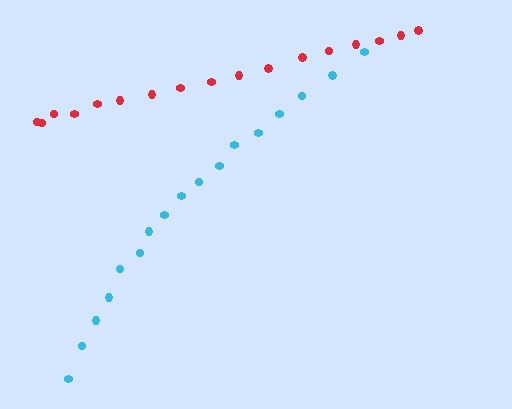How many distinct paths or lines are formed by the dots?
There are 2 distinct paths.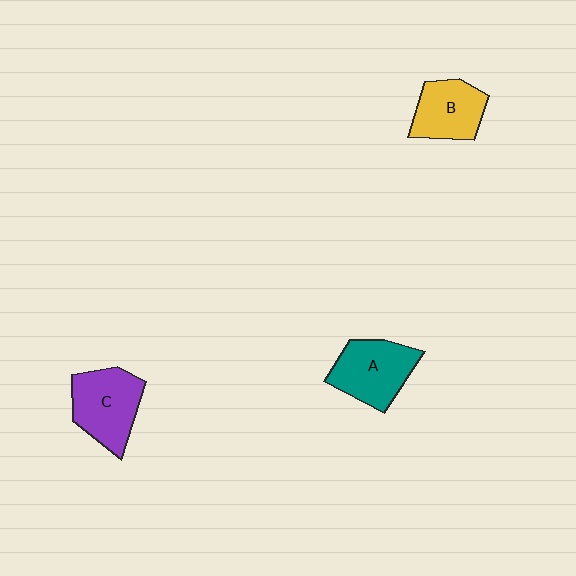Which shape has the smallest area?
Shape B (yellow).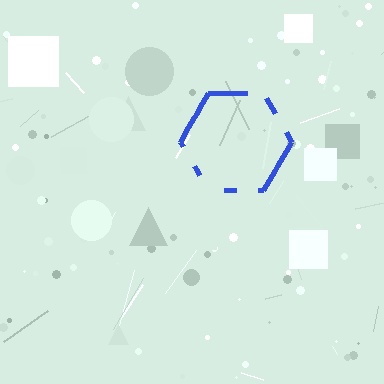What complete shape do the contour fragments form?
The contour fragments form a hexagon.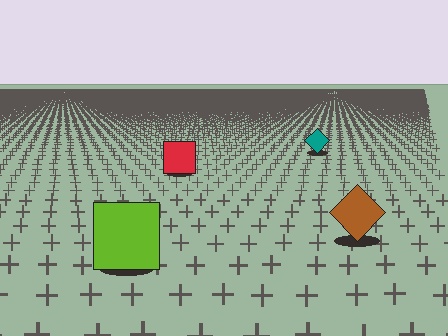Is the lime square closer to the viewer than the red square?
Yes. The lime square is closer — you can tell from the texture gradient: the ground texture is coarser near it.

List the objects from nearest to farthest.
From nearest to farthest: the lime square, the brown diamond, the red square, the teal diamond.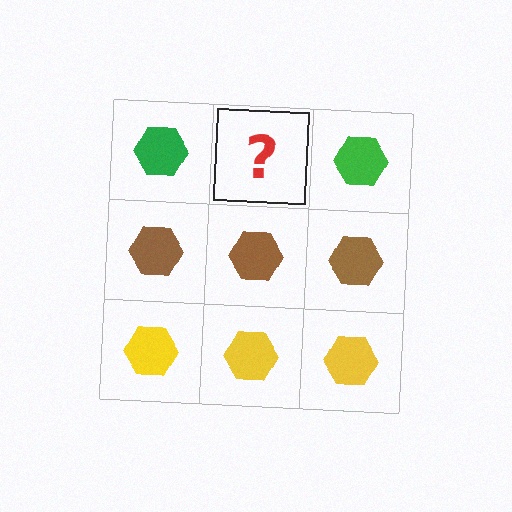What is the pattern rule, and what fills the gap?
The rule is that each row has a consistent color. The gap should be filled with a green hexagon.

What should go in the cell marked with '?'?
The missing cell should contain a green hexagon.